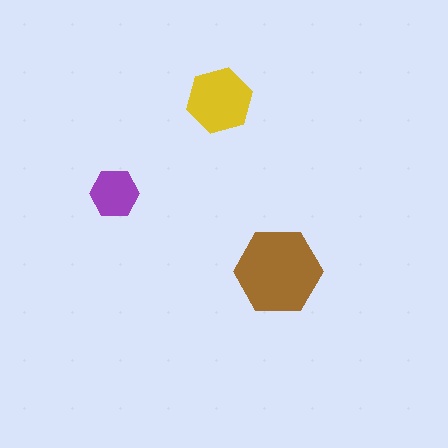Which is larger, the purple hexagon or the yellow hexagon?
The yellow one.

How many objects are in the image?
There are 3 objects in the image.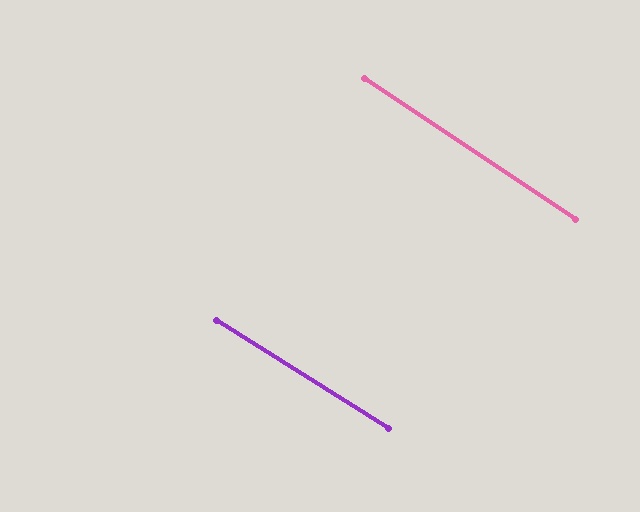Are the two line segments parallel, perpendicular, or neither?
Parallel — their directions differ by only 1.6°.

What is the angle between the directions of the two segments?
Approximately 2 degrees.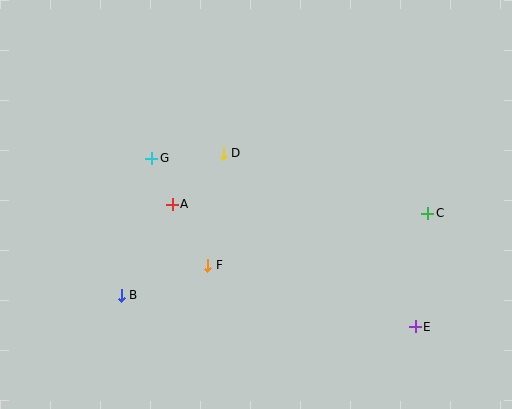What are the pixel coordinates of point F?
Point F is at (208, 265).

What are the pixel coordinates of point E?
Point E is at (415, 327).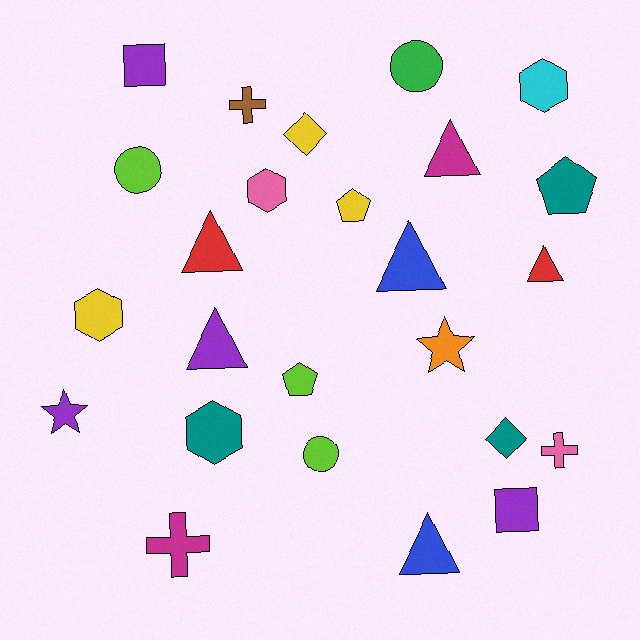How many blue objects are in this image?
There are 2 blue objects.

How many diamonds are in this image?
There are 2 diamonds.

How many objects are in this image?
There are 25 objects.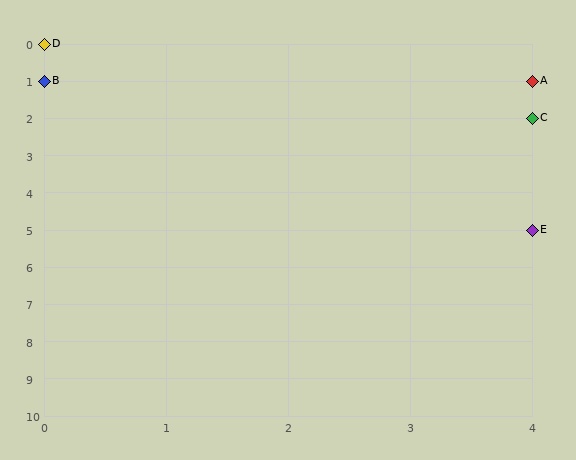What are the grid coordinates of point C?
Point C is at grid coordinates (4, 2).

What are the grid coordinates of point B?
Point B is at grid coordinates (0, 1).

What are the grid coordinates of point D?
Point D is at grid coordinates (0, 0).